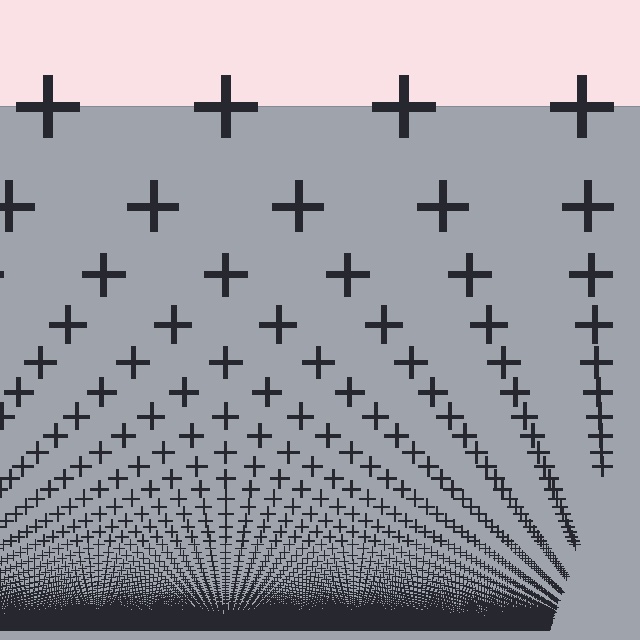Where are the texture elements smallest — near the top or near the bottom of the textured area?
Near the bottom.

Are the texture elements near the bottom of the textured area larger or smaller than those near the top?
Smaller. The gradient is inverted — elements near the bottom are smaller and denser.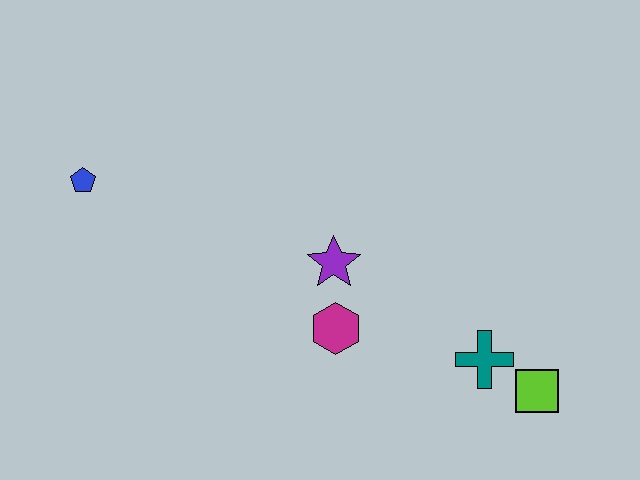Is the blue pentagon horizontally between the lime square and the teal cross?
No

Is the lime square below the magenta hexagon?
Yes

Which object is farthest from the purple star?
The blue pentagon is farthest from the purple star.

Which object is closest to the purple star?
The magenta hexagon is closest to the purple star.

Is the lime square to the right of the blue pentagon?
Yes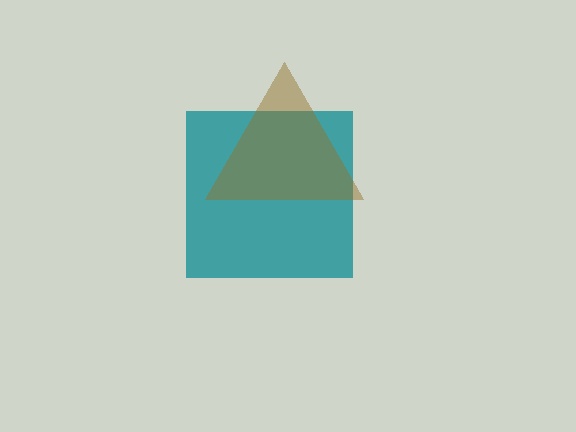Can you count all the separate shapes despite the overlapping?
Yes, there are 2 separate shapes.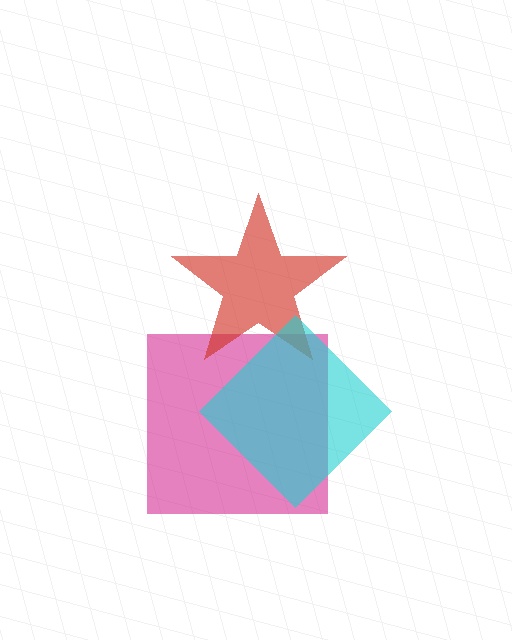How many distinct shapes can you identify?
There are 3 distinct shapes: a magenta square, a red star, a cyan diamond.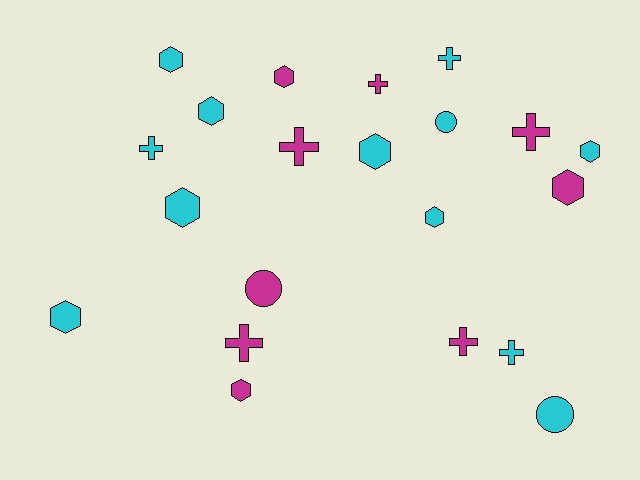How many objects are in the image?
There are 21 objects.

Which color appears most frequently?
Cyan, with 12 objects.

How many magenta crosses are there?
There are 5 magenta crosses.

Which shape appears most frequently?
Hexagon, with 10 objects.